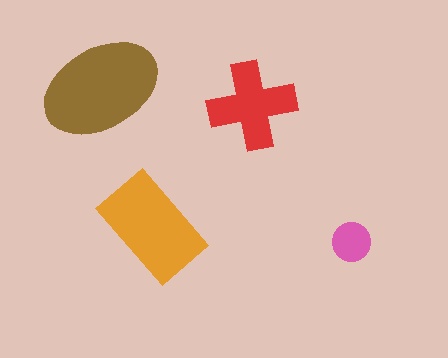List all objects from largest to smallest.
The brown ellipse, the orange rectangle, the red cross, the pink circle.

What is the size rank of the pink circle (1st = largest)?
4th.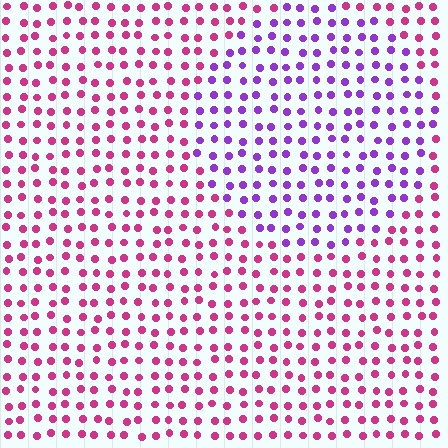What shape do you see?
I see a circle.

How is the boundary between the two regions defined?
The boundary is defined purely by a slight shift in hue (about 49 degrees). Spacing, size, and orientation are identical on both sides.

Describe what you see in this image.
The image is filled with small magenta elements in a uniform arrangement. A circle-shaped region is visible where the elements are tinted to a slightly different hue, forming a subtle color boundary.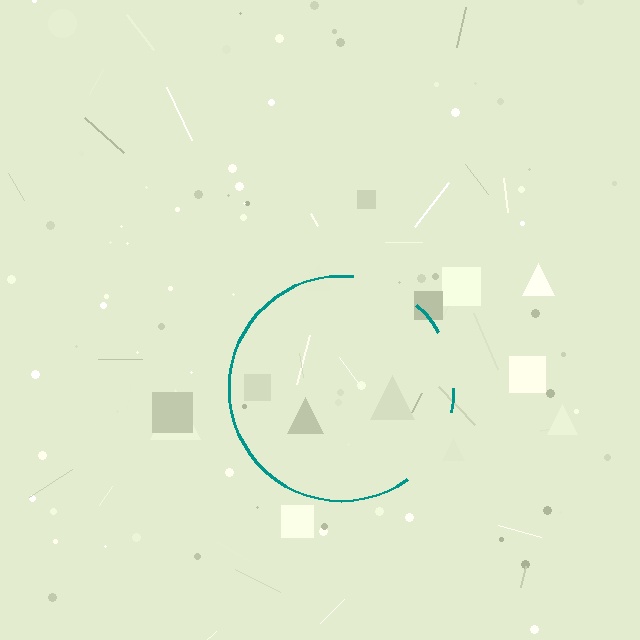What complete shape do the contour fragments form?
The contour fragments form a circle.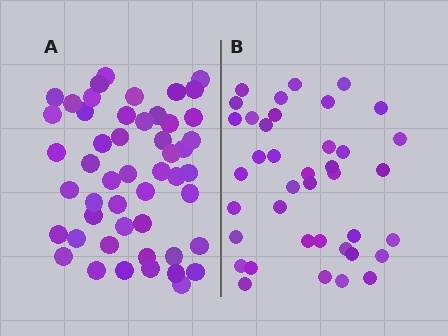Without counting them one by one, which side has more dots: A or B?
Region A (the left region) has more dots.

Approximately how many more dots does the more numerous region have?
Region A has roughly 12 or so more dots than region B.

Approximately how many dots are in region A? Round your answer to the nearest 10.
About 50 dots.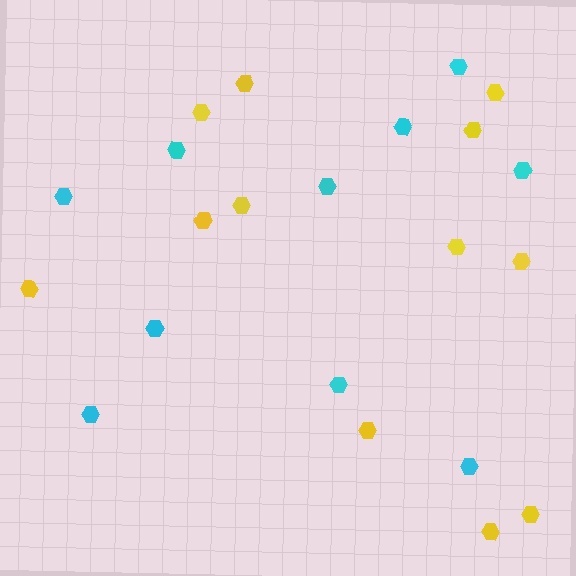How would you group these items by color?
There are 2 groups: one group of cyan hexagons (10) and one group of yellow hexagons (12).